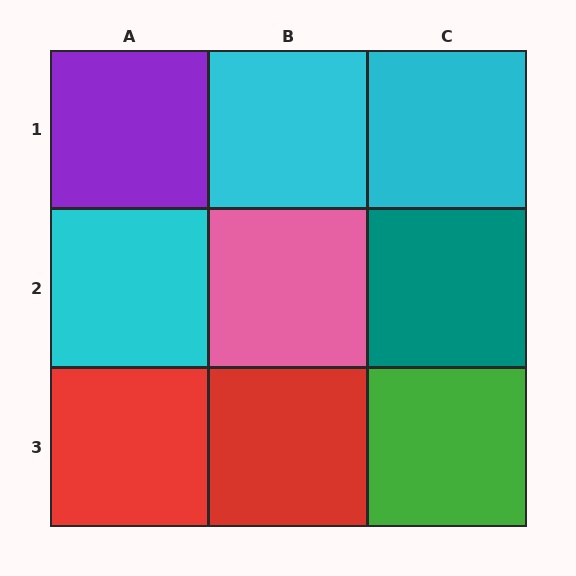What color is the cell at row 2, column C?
Teal.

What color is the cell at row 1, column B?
Cyan.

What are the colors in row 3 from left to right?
Red, red, green.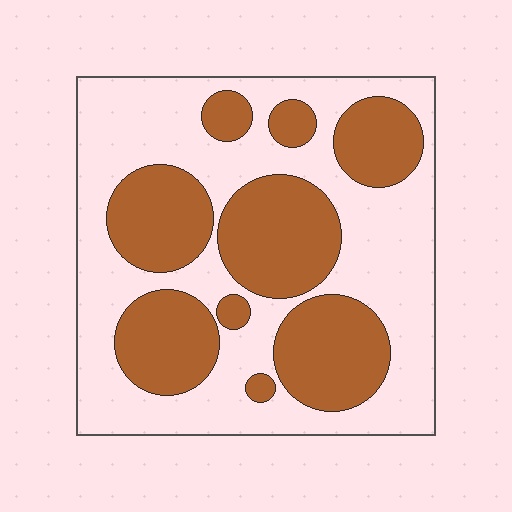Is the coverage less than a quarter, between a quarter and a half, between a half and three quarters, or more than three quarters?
Between a quarter and a half.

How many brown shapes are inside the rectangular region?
9.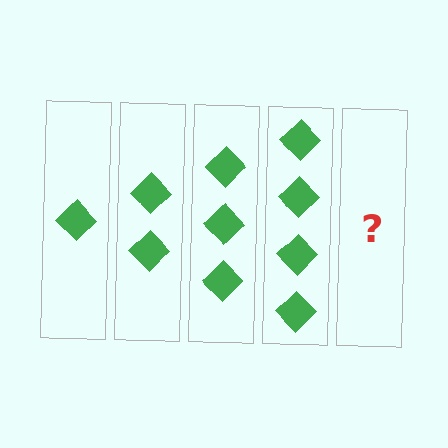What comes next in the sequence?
The next element should be 5 diamonds.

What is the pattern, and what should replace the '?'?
The pattern is that each step adds one more diamond. The '?' should be 5 diamonds.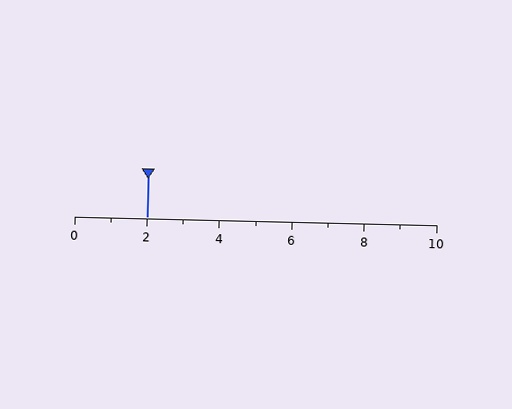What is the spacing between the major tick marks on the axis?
The major ticks are spaced 2 apart.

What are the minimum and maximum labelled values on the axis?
The axis runs from 0 to 10.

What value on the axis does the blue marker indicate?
The marker indicates approximately 2.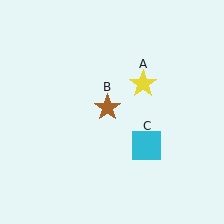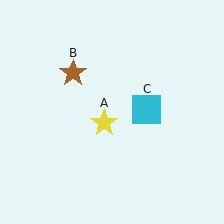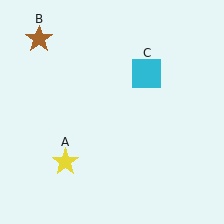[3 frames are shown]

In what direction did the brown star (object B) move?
The brown star (object B) moved up and to the left.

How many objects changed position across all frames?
3 objects changed position: yellow star (object A), brown star (object B), cyan square (object C).